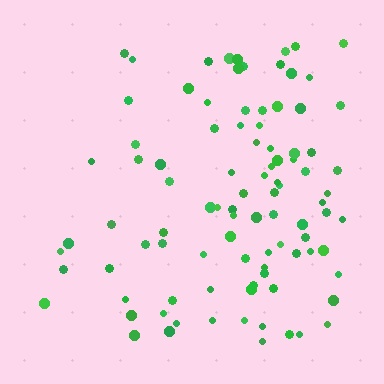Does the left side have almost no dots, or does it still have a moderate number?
Still a moderate number, just noticeably fewer than the right.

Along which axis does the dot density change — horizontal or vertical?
Horizontal.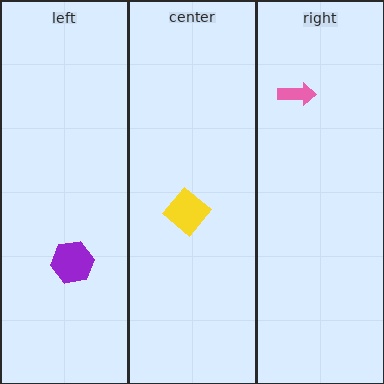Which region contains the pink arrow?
The right region.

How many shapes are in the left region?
1.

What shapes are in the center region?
The yellow diamond.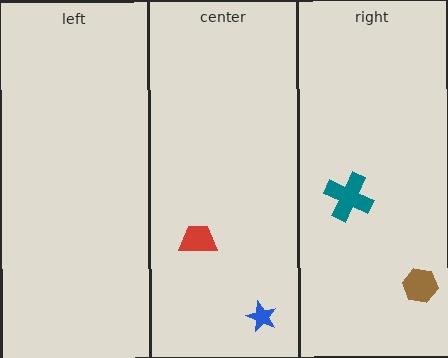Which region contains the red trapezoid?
The center region.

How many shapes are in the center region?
2.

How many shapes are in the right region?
2.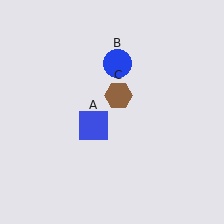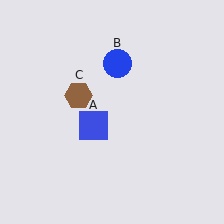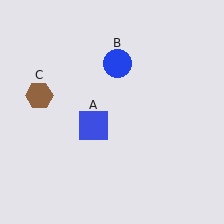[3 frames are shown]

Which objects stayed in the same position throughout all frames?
Blue square (object A) and blue circle (object B) remained stationary.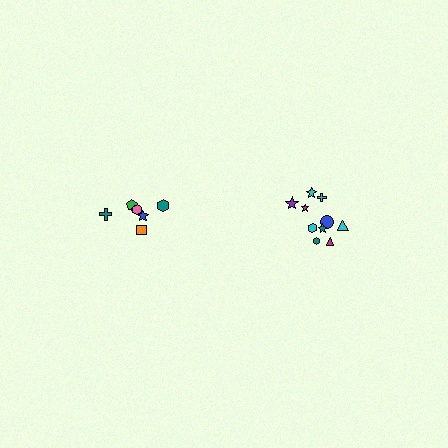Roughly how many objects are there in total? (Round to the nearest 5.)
Roughly 15 objects in total.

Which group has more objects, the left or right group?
The right group.